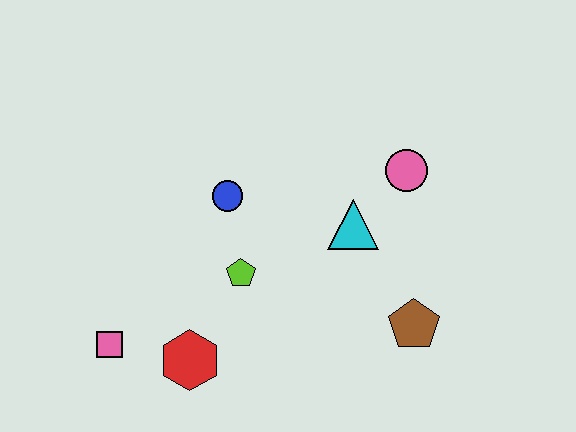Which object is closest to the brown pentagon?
The cyan triangle is closest to the brown pentagon.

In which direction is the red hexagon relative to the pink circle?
The red hexagon is to the left of the pink circle.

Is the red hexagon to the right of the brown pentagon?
No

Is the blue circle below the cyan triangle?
No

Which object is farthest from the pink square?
The pink circle is farthest from the pink square.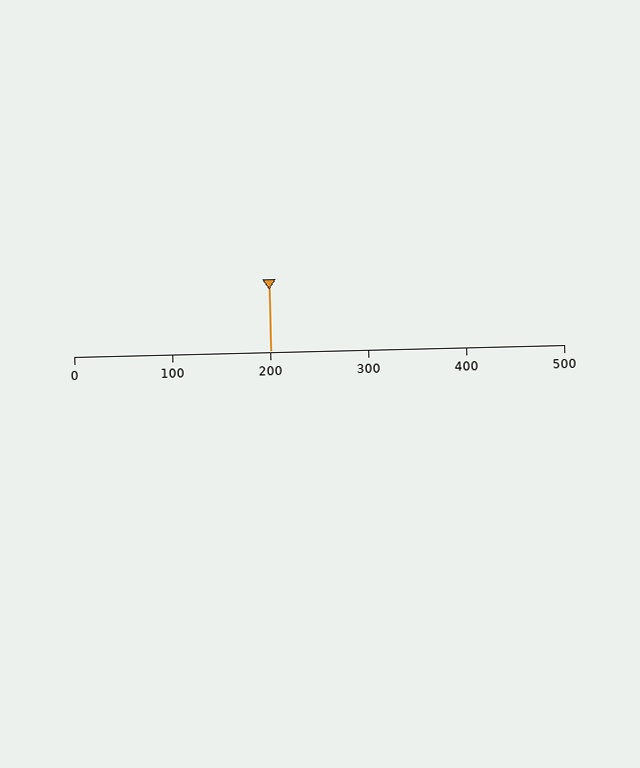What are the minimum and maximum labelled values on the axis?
The axis runs from 0 to 500.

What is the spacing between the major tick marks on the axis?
The major ticks are spaced 100 apart.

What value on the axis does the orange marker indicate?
The marker indicates approximately 200.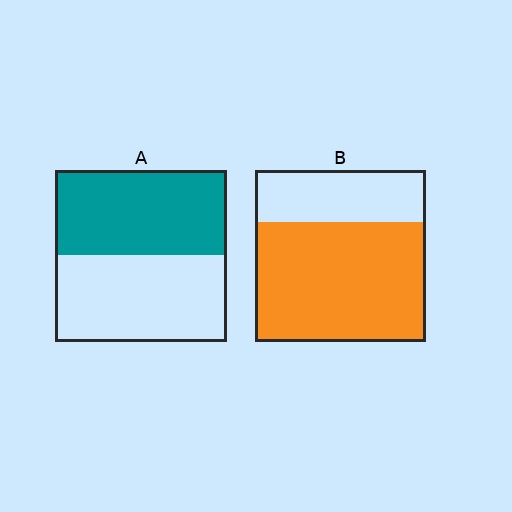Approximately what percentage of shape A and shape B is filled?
A is approximately 50% and B is approximately 70%.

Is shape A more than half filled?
Roughly half.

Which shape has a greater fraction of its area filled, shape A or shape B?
Shape B.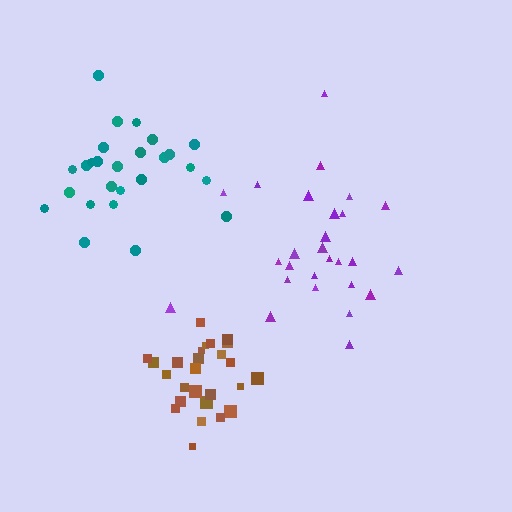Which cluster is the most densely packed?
Brown.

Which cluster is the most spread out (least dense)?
Purple.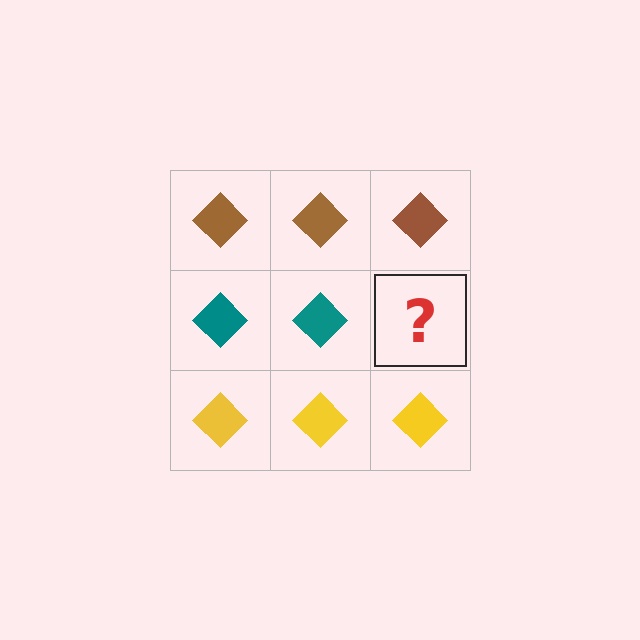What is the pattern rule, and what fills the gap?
The rule is that each row has a consistent color. The gap should be filled with a teal diamond.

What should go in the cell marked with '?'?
The missing cell should contain a teal diamond.